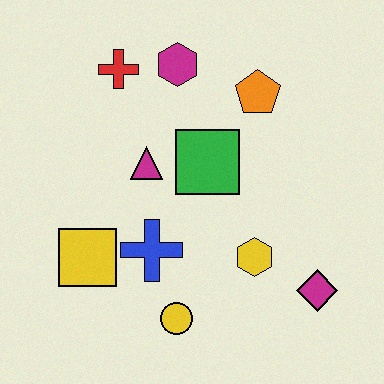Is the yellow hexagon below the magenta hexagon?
Yes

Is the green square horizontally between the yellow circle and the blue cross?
No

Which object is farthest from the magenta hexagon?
The magenta diamond is farthest from the magenta hexagon.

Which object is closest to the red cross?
The magenta hexagon is closest to the red cross.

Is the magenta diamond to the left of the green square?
No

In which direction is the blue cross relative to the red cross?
The blue cross is below the red cross.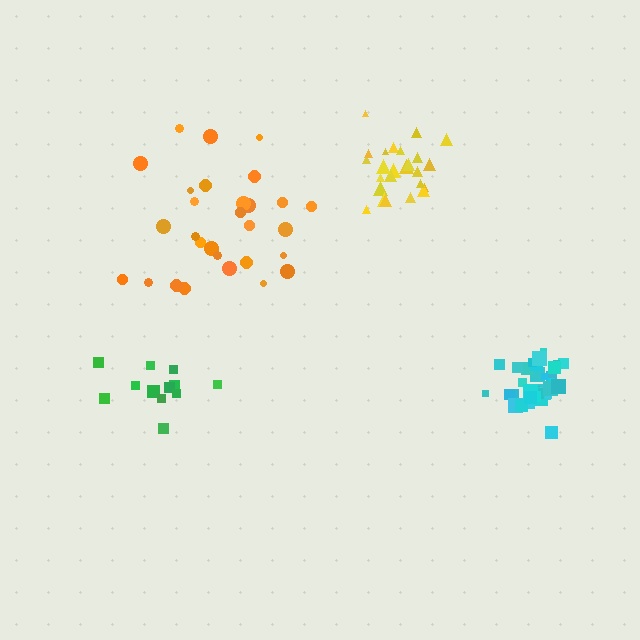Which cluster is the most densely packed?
Cyan.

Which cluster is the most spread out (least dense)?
Green.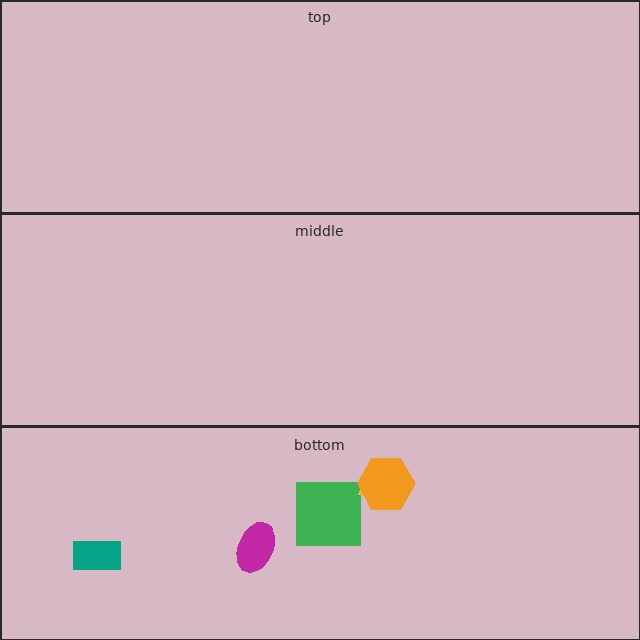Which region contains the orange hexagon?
The bottom region.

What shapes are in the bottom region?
The magenta ellipse, the green square, the teal rectangle, the yellow trapezoid, the orange hexagon.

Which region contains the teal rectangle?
The bottom region.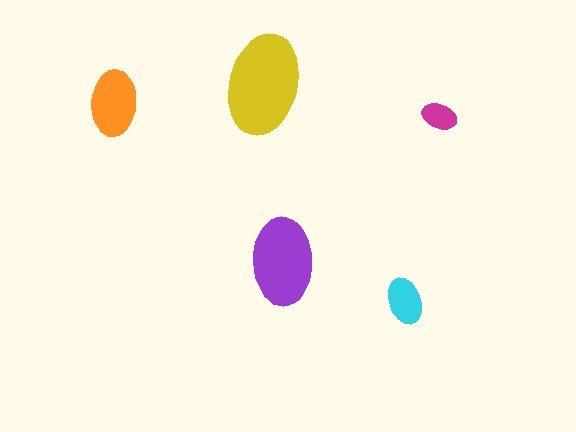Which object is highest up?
The yellow ellipse is topmost.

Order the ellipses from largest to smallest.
the yellow one, the purple one, the orange one, the cyan one, the magenta one.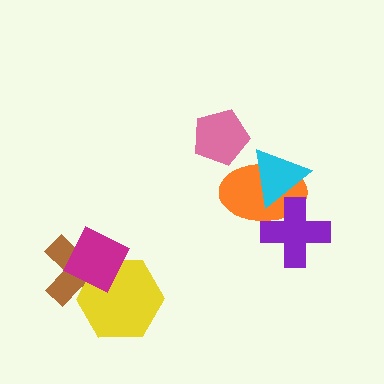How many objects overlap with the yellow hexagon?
2 objects overlap with the yellow hexagon.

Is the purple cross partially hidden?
No, no other shape covers it.